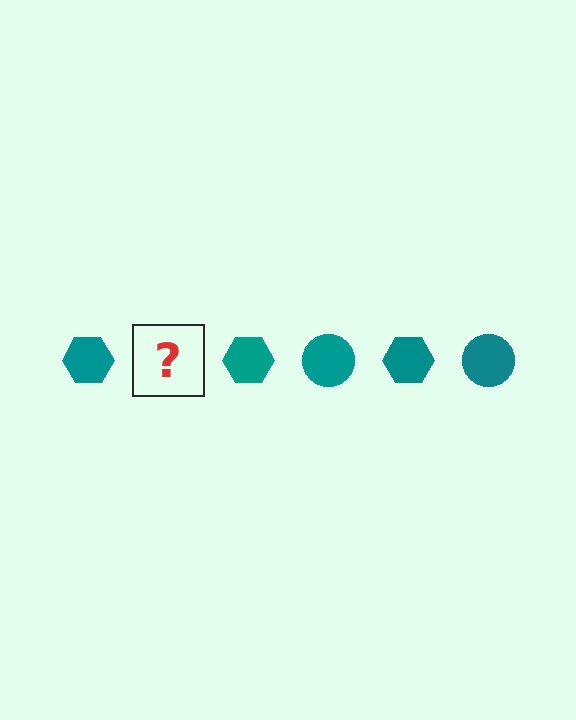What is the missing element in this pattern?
The missing element is a teal circle.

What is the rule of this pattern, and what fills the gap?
The rule is that the pattern cycles through hexagon, circle shapes in teal. The gap should be filled with a teal circle.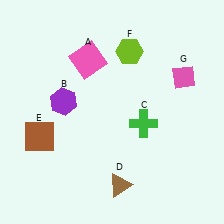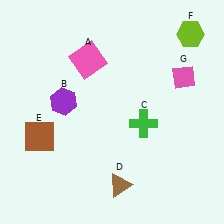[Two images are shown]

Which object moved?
The lime hexagon (F) moved right.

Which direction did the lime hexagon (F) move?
The lime hexagon (F) moved right.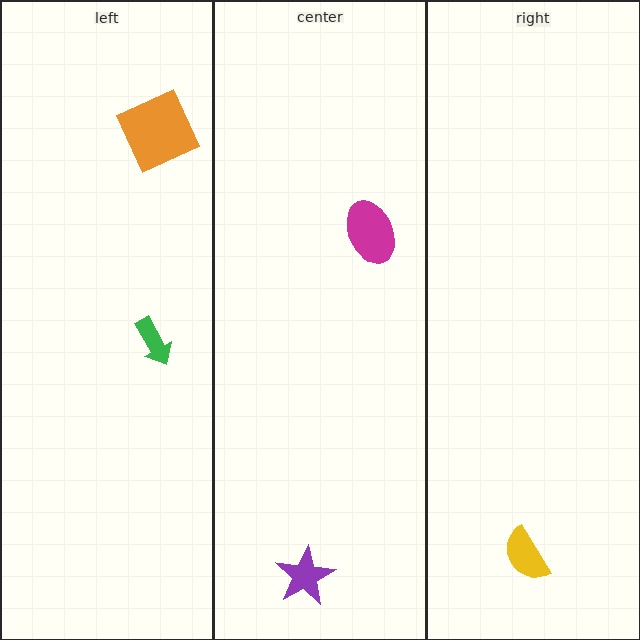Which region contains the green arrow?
The left region.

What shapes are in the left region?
The orange square, the green arrow.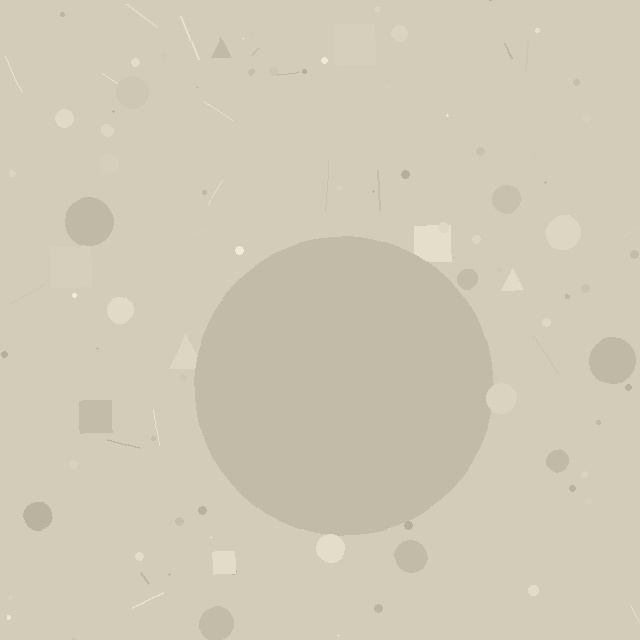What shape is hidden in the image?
A circle is hidden in the image.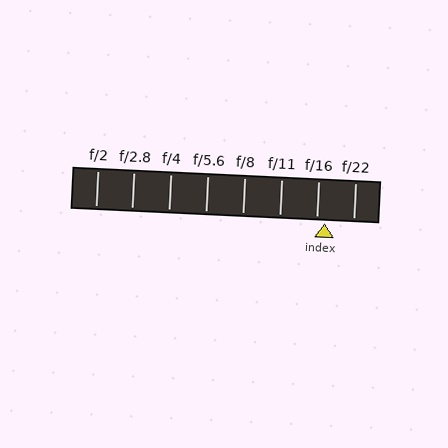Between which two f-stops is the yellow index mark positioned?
The index mark is between f/16 and f/22.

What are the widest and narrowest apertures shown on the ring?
The widest aperture shown is f/2 and the narrowest is f/22.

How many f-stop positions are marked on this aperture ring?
There are 8 f-stop positions marked.